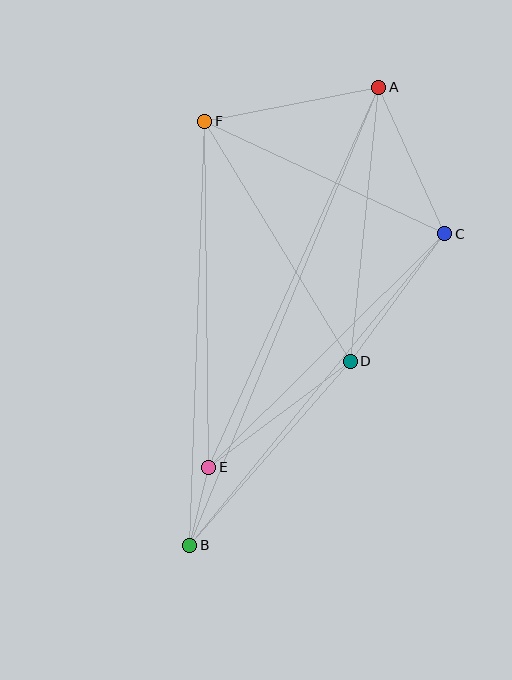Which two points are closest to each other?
Points B and E are closest to each other.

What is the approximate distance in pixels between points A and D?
The distance between A and D is approximately 276 pixels.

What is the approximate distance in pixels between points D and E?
The distance between D and E is approximately 176 pixels.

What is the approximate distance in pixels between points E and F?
The distance between E and F is approximately 346 pixels.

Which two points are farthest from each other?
Points A and B are farthest from each other.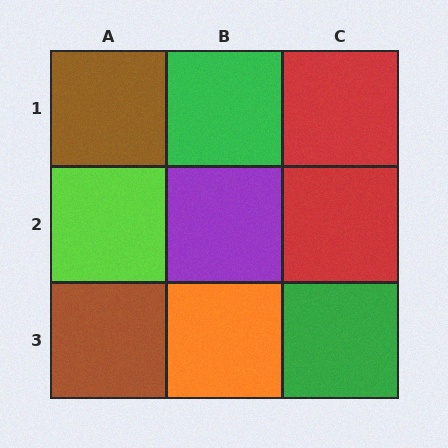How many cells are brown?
2 cells are brown.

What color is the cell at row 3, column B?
Orange.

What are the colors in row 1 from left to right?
Brown, green, red.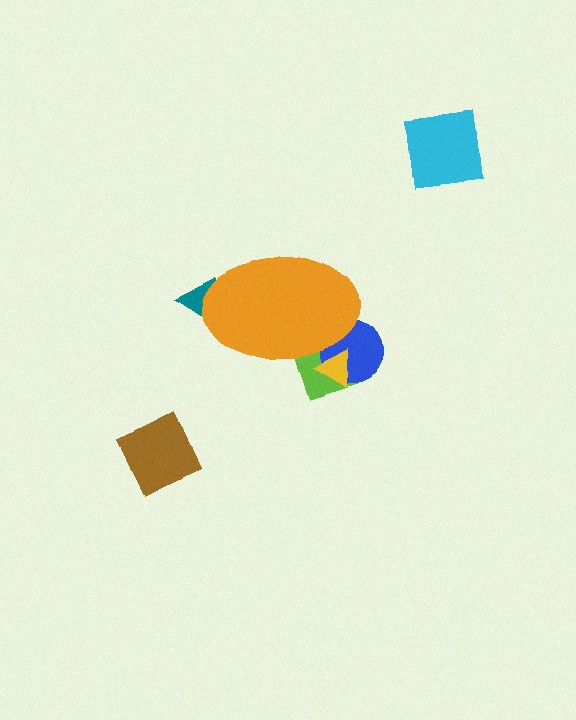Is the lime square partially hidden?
Yes, the lime square is partially hidden behind the orange ellipse.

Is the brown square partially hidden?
No, the brown square is fully visible.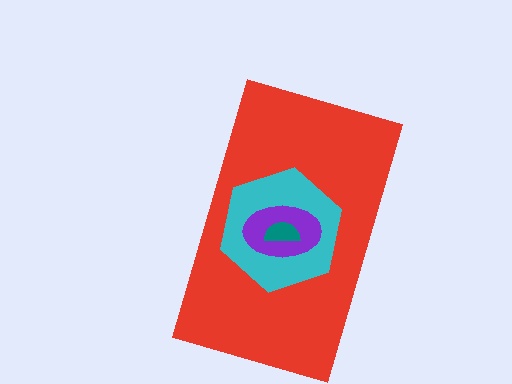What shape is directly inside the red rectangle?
The cyan hexagon.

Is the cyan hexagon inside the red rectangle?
Yes.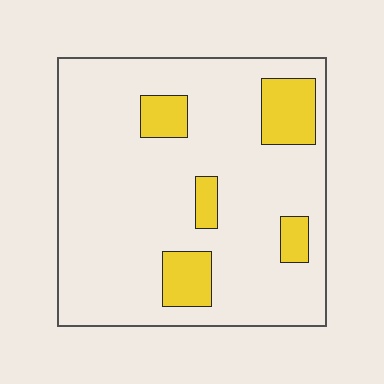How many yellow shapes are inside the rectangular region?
5.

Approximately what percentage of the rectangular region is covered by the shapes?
Approximately 15%.